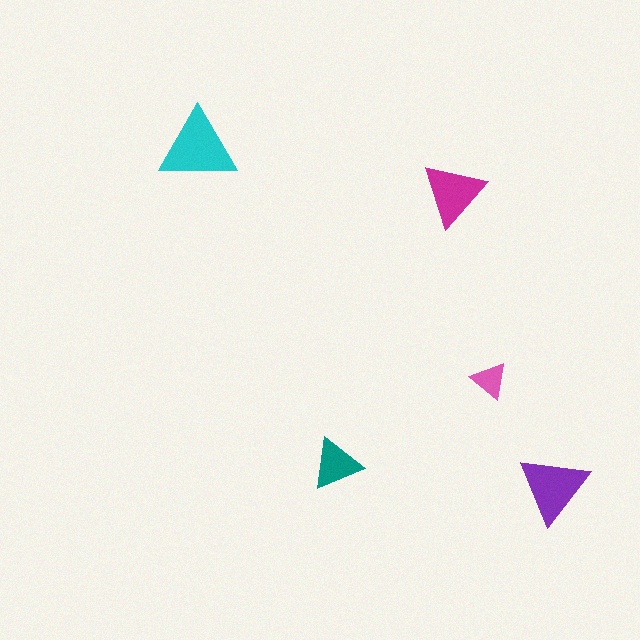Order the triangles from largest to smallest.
the cyan one, the purple one, the magenta one, the teal one, the pink one.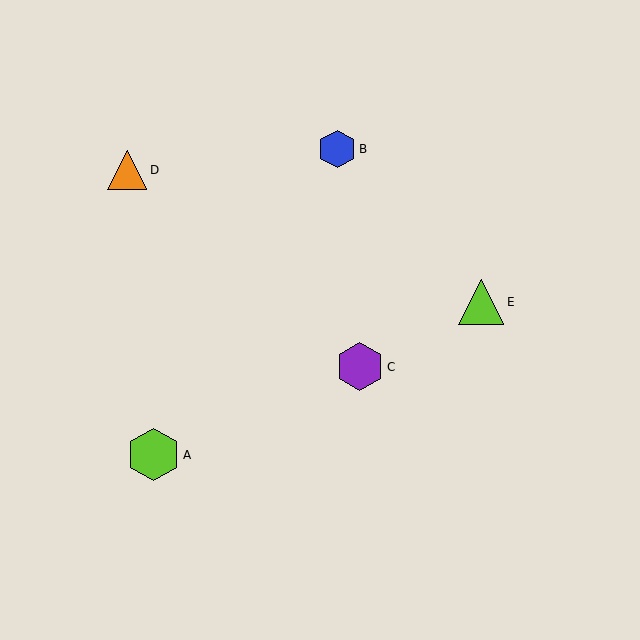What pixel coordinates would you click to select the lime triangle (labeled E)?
Click at (481, 302) to select the lime triangle E.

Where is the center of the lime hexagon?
The center of the lime hexagon is at (154, 455).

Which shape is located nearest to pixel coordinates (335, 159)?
The blue hexagon (labeled B) at (337, 149) is nearest to that location.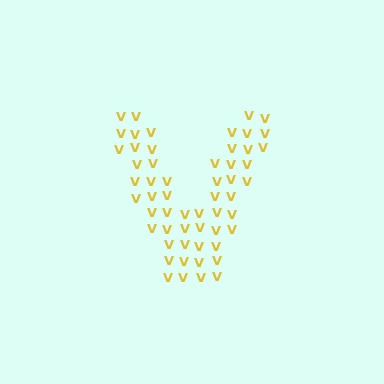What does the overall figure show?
The overall figure shows the letter V.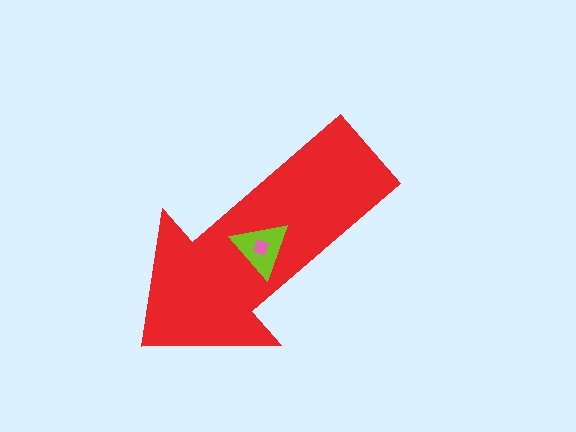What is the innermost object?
The pink diamond.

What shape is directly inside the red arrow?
The lime triangle.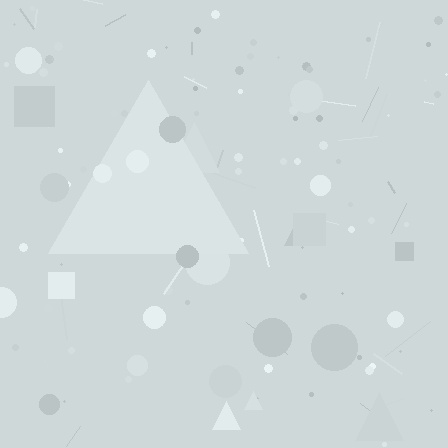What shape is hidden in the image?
A triangle is hidden in the image.